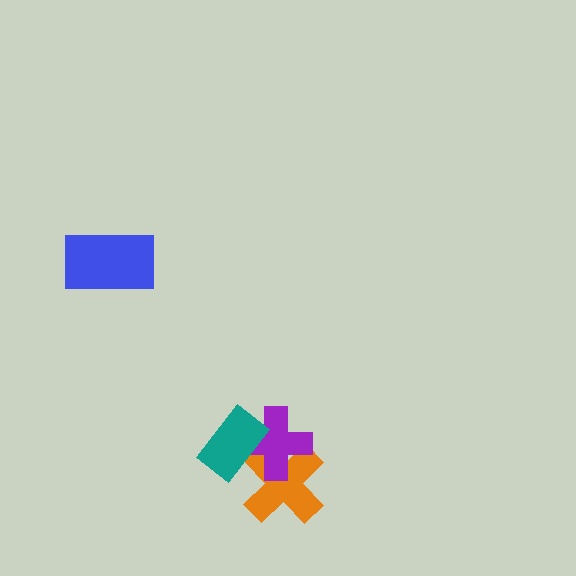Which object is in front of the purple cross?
The teal rectangle is in front of the purple cross.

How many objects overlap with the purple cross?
2 objects overlap with the purple cross.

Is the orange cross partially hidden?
Yes, it is partially covered by another shape.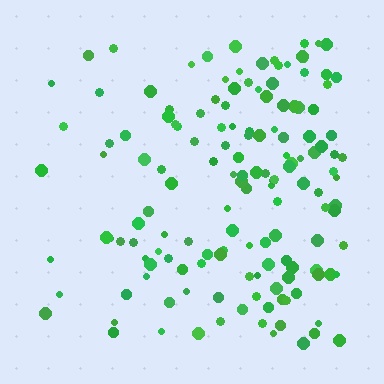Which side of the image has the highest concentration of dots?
The right.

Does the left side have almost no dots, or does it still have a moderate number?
Still a moderate number, just noticeably fewer than the right.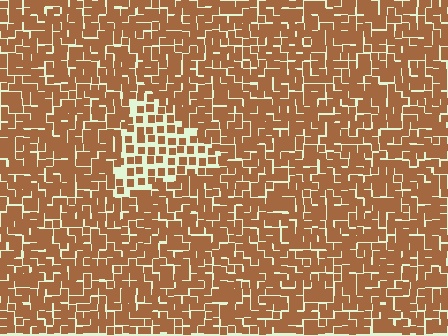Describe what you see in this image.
The image contains small brown elements arranged at two different densities. A triangle-shaped region is visible where the elements are less densely packed than the surrounding area.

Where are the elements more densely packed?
The elements are more densely packed outside the triangle boundary.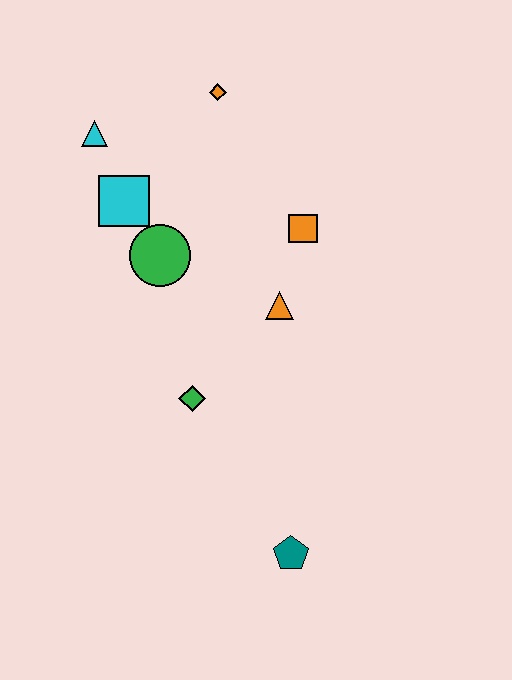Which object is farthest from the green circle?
The teal pentagon is farthest from the green circle.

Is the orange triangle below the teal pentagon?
No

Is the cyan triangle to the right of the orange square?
No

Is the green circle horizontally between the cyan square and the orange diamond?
Yes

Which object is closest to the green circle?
The cyan square is closest to the green circle.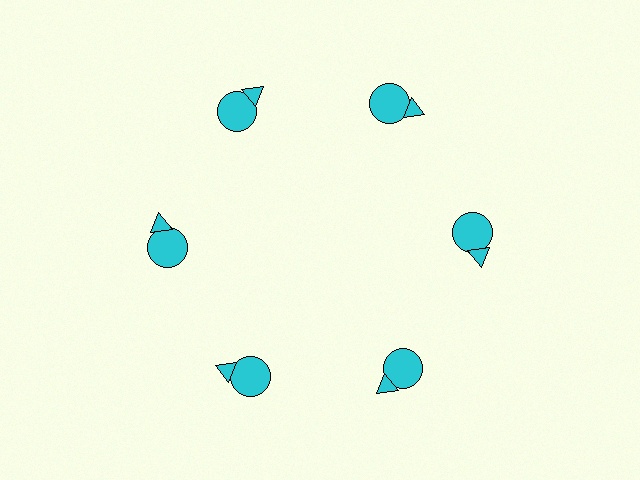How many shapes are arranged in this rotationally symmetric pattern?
There are 12 shapes, arranged in 6 groups of 2.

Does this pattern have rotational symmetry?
Yes, this pattern has 6-fold rotational symmetry. It looks the same after rotating 60 degrees around the center.